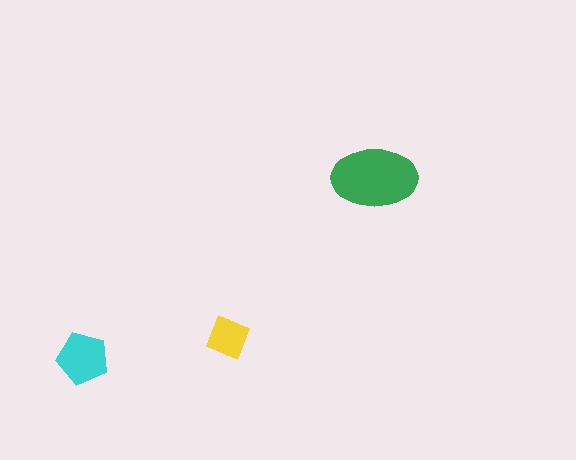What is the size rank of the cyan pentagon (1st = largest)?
2nd.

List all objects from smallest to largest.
The yellow diamond, the cyan pentagon, the green ellipse.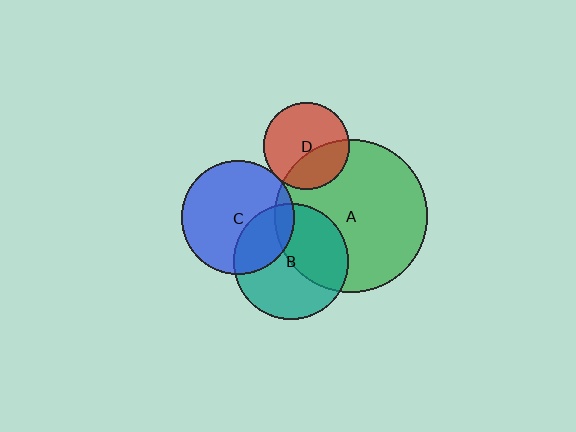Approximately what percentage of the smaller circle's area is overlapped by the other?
Approximately 45%.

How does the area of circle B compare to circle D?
Approximately 1.8 times.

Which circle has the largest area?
Circle A (green).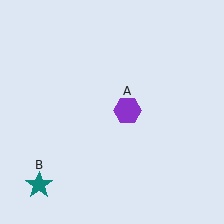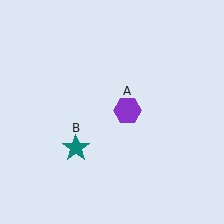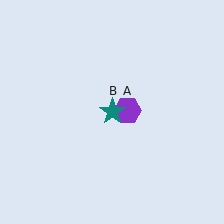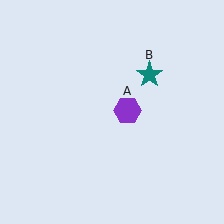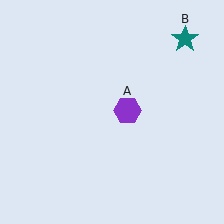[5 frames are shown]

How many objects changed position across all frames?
1 object changed position: teal star (object B).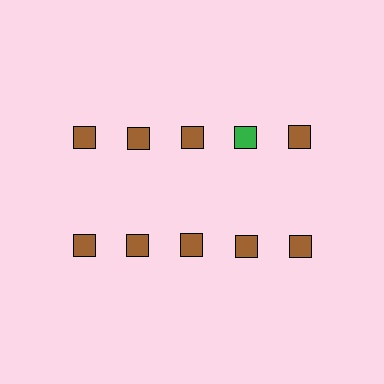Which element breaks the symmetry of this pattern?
The green square in the top row, second from right column breaks the symmetry. All other shapes are brown squares.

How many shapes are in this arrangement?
There are 10 shapes arranged in a grid pattern.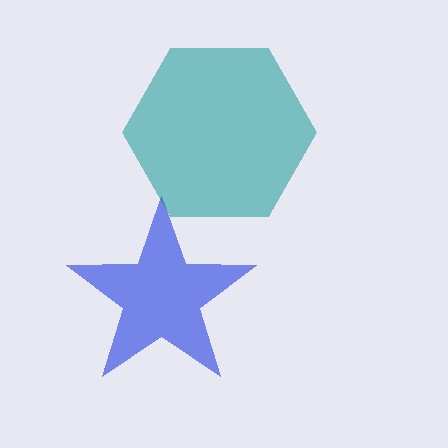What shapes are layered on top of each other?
The layered shapes are: a blue star, a teal hexagon.